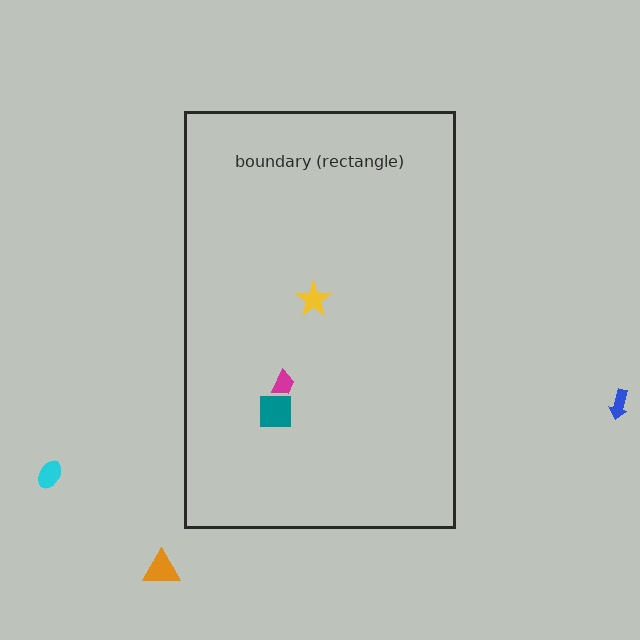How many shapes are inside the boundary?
3 inside, 3 outside.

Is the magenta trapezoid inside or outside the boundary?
Inside.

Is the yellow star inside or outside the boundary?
Inside.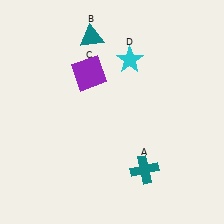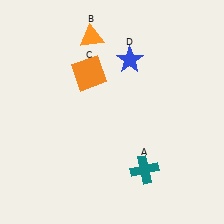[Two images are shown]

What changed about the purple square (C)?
In Image 1, C is purple. In Image 2, it changed to orange.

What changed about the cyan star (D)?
In Image 1, D is cyan. In Image 2, it changed to blue.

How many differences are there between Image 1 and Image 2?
There are 3 differences between the two images.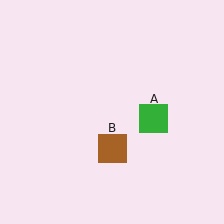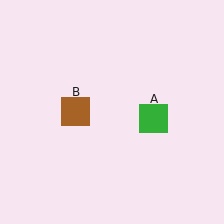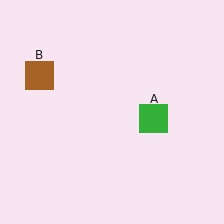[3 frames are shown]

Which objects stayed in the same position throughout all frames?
Green square (object A) remained stationary.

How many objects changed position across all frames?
1 object changed position: brown square (object B).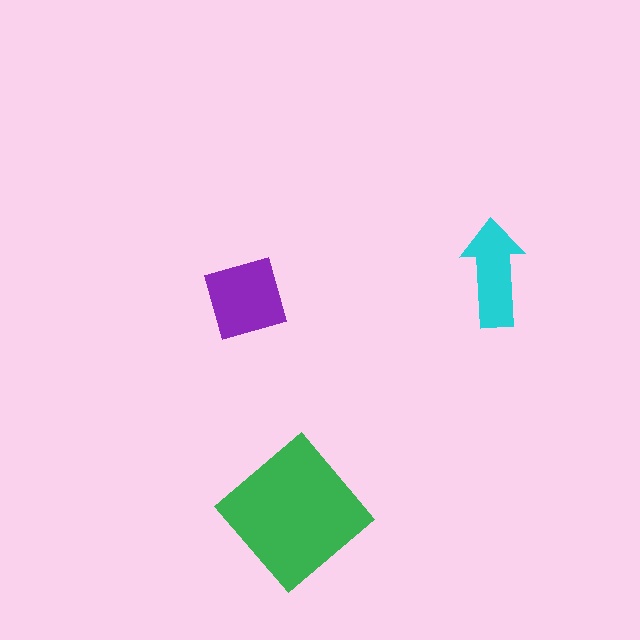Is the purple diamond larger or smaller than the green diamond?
Smaller.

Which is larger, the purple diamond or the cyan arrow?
The purple diamond.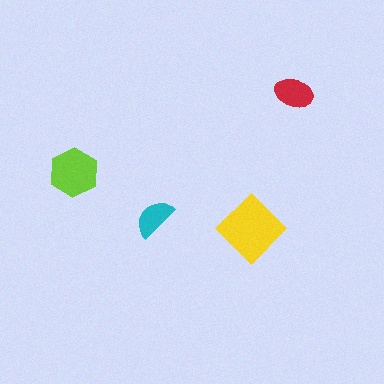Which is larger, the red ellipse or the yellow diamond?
The yellow diamond.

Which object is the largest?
The yellow diamond.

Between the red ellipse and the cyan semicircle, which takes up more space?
The red ellipse.